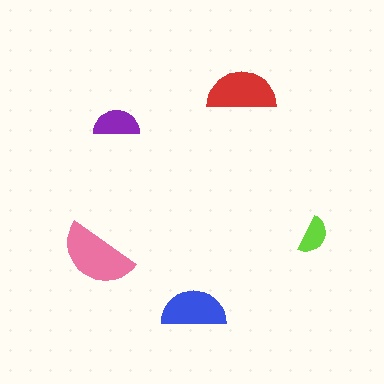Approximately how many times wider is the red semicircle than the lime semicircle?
About 2 times wider.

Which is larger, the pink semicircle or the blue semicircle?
The pink one.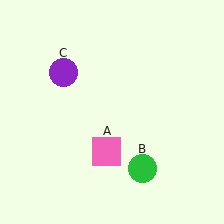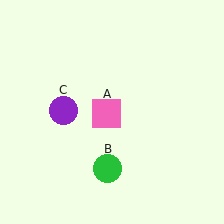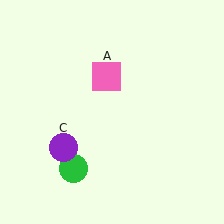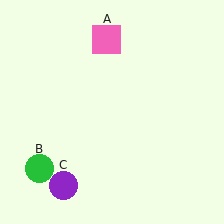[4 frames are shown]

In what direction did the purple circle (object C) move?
The purple circle (object C) moved down.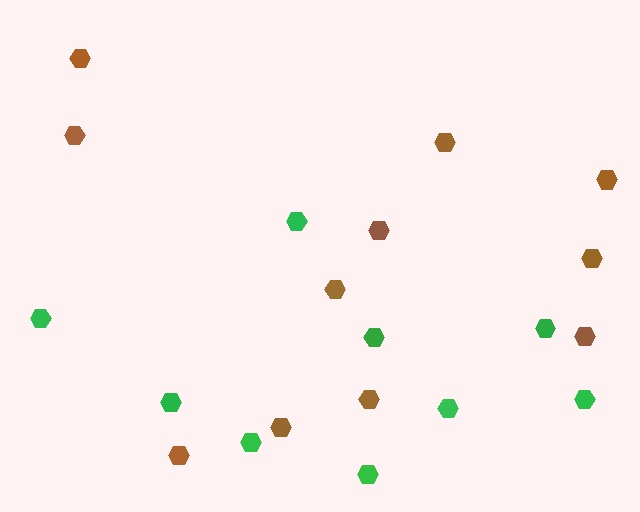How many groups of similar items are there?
There are 2 groups: one group of brown hexagons (11) and one group of green hexagons (9).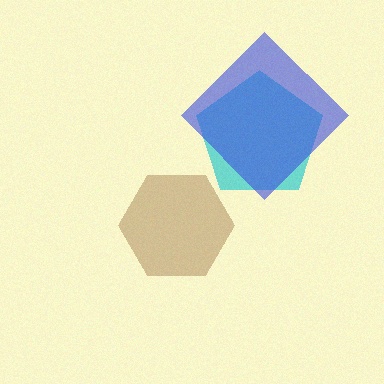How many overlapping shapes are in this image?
There are 3 overlapping shapes in the image.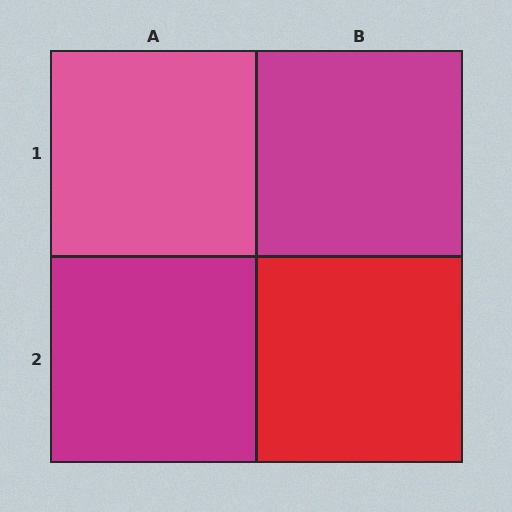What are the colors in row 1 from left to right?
Pink, magenta.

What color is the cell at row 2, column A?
Magenta.